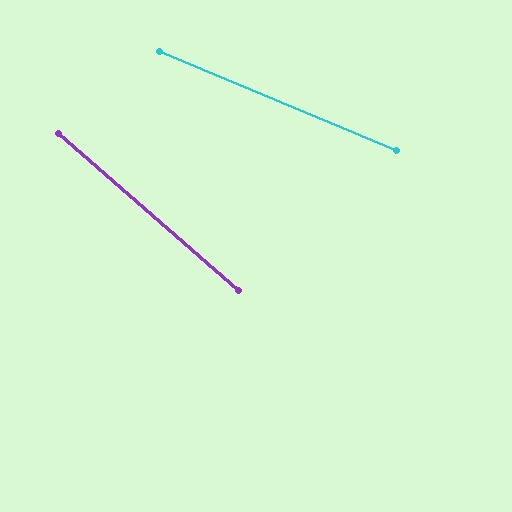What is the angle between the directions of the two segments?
Approximately 19 degrees.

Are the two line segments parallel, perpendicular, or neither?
Neither parallel nor perpendicular — they differ by about 19°.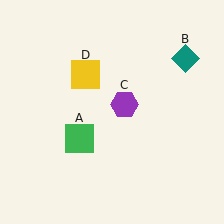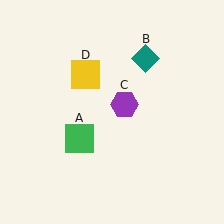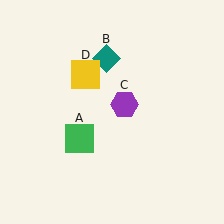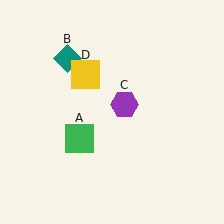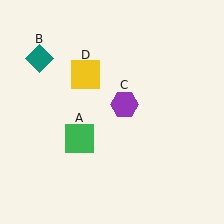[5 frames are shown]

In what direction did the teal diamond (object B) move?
The teal diamond (object B) moved left.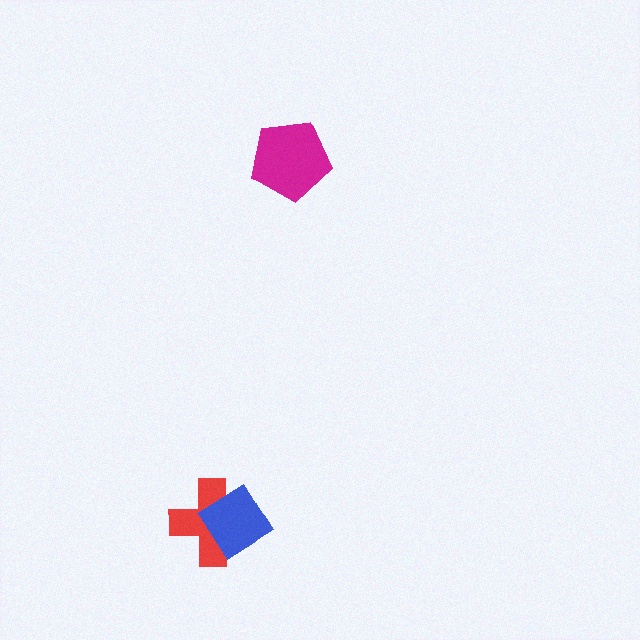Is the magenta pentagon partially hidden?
No, no other shape covers it.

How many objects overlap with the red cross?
1 object overlaps with the red cross.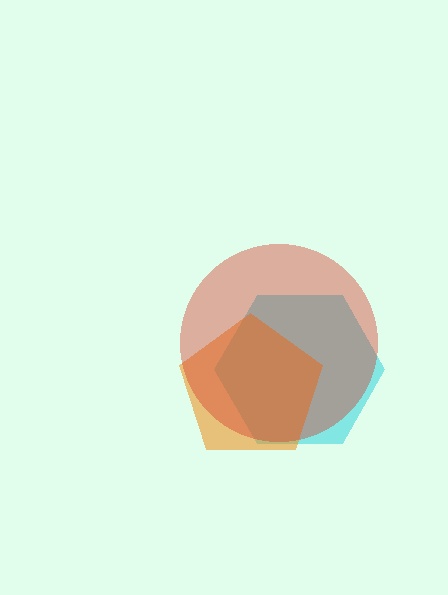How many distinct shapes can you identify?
There are 3 distinct shapes: a cyan hexagon, an orange pentagon, a red circle.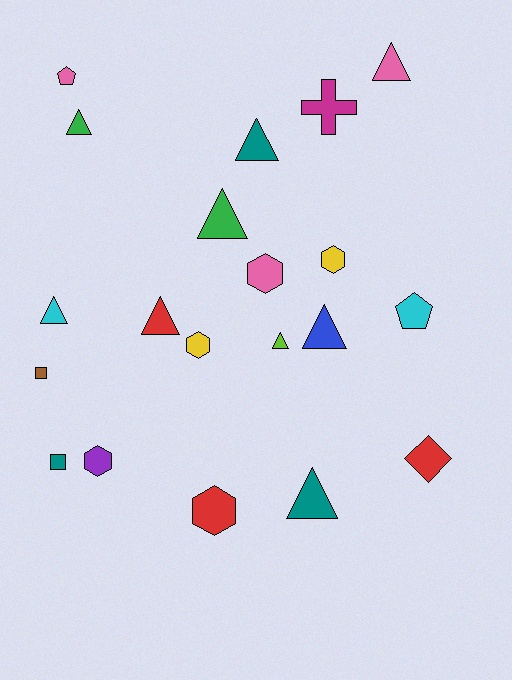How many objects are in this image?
There are 20 objects.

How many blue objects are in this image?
There is 1 blue object.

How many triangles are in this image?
There are 9 triangles.